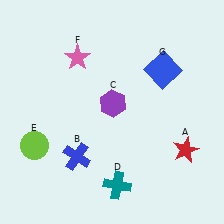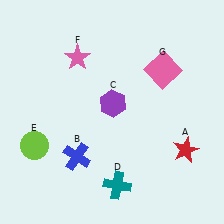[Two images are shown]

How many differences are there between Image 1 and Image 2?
There is 1 difference between the two images.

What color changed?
The square (G) changed from blue in Image 1 to pink in Image 2.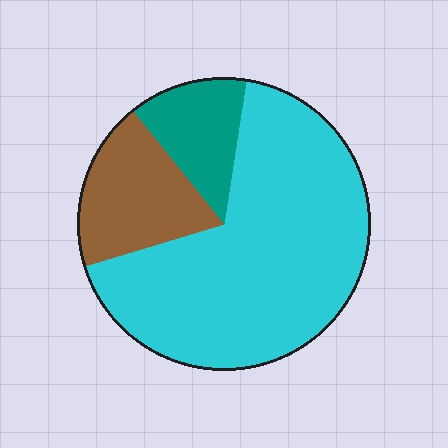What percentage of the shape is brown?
Brown takes up less than a quarter of the shape.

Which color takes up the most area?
Cyan, at roughly 70%.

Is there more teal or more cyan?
Cyan.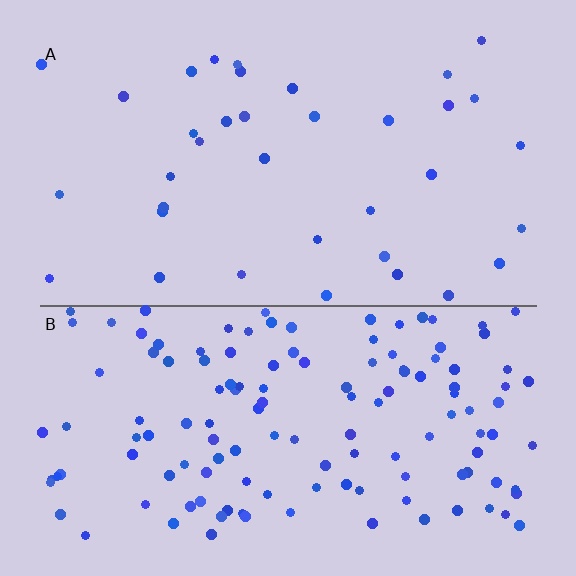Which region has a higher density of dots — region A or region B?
B (the bottom).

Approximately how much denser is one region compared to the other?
Approximately 3.8× — region B over region A.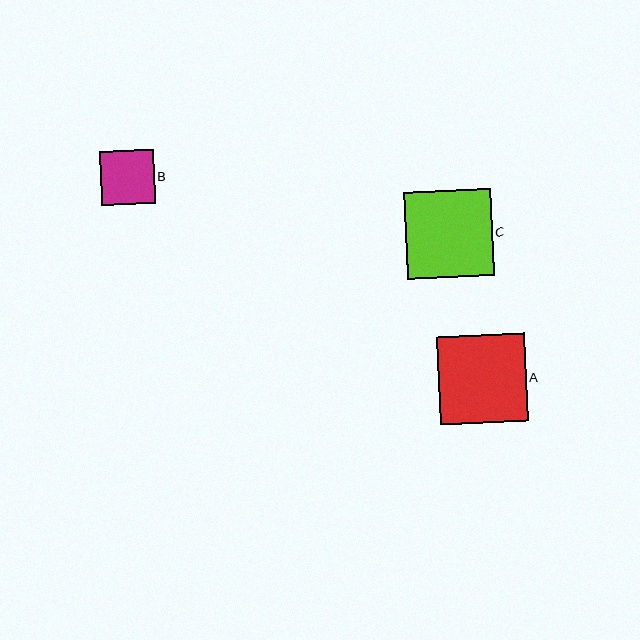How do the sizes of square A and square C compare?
Square A and square C are approximately the same size.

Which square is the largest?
Square A is the largest with a size of approximately 88 pixels.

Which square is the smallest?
Square B is the smallest with a size of approximately 54 pixels.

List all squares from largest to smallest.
From largest to smallest: A, C, B.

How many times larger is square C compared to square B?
Square C is approximately 1.6 times the size of square B.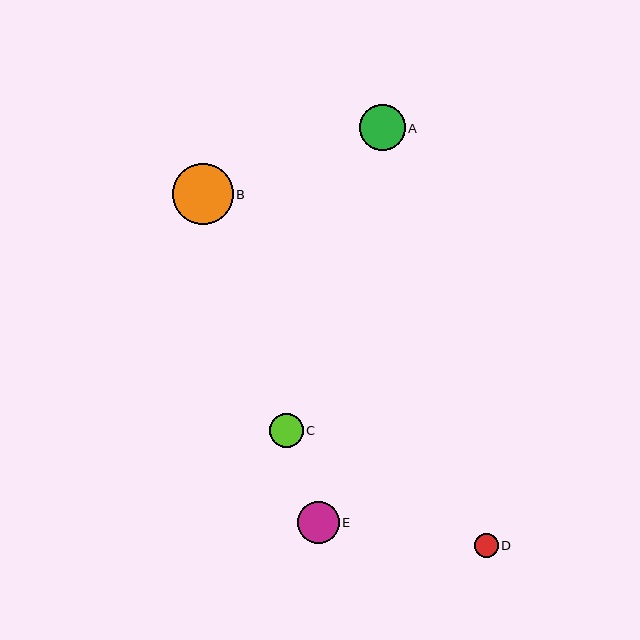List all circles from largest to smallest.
From largest to smallest: B, A, E, C, D.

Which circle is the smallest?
Circle D is the smallest with a size of approximately 24 pixels.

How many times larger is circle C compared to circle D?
Circle C is approximately 1.4 times the size of circle D.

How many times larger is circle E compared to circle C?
Circle E is approximately 1.3 times the size of circle C.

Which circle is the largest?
Circle B is the largest with a size of approximately 61 pixels.